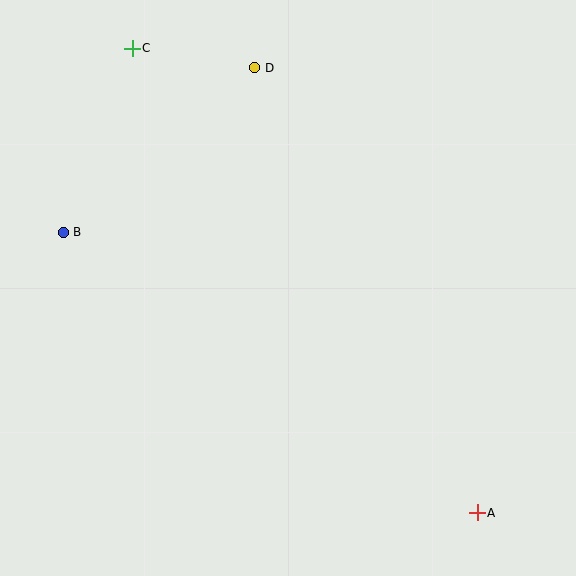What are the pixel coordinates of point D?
Point D is at (255, 68).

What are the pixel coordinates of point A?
Point A is at (477, 513).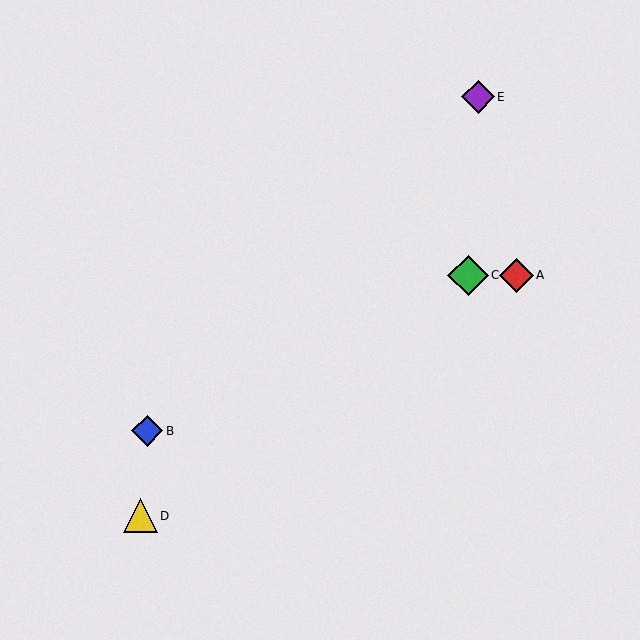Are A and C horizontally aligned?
Yes, both are at y≈275.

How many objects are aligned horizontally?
2 objects (A, C) are aligned horizontally.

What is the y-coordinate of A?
Object A is at y≈275.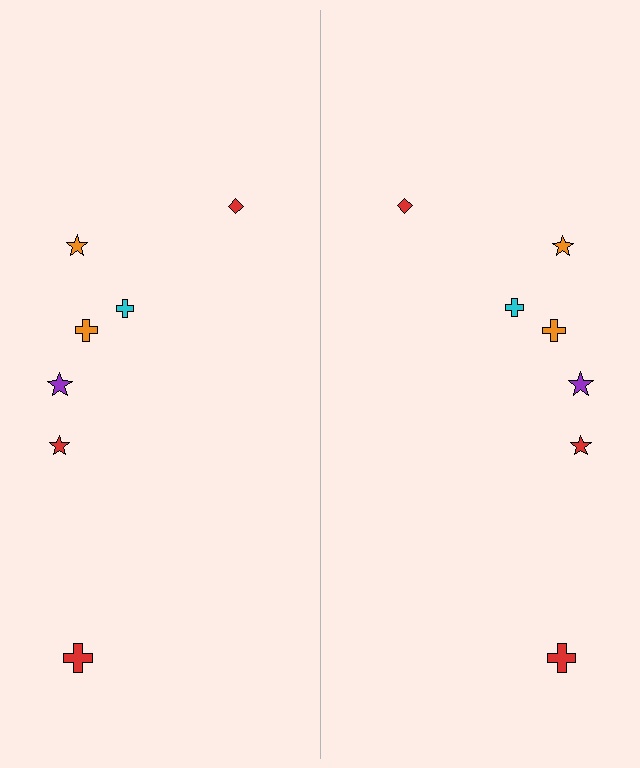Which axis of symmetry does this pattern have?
The pattern has a vertical axis of symmetry running through the center of the image.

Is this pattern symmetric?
Yes, this pattern has bilateral (reflection) symmetry.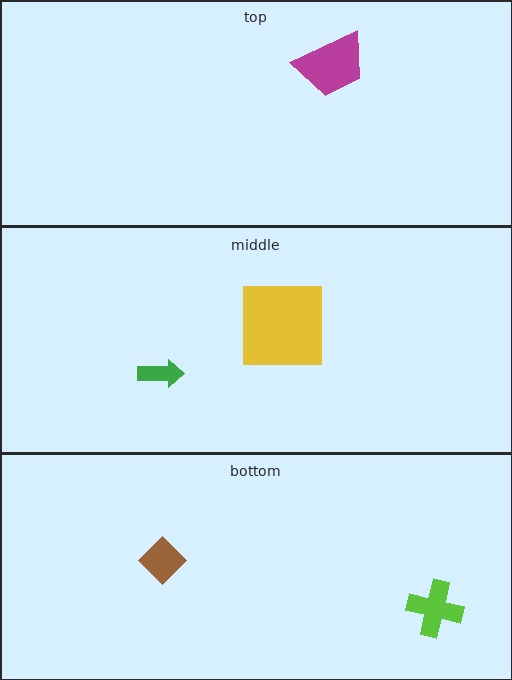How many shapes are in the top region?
1.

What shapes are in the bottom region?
The lime cross, the brown diamond.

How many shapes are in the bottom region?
2.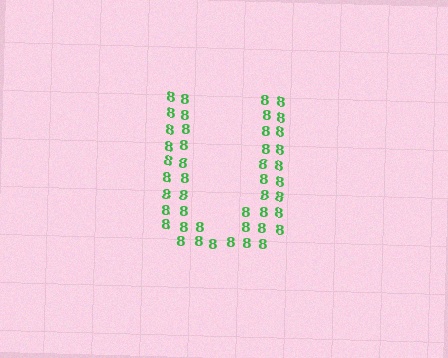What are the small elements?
The small elements are digit 8's.